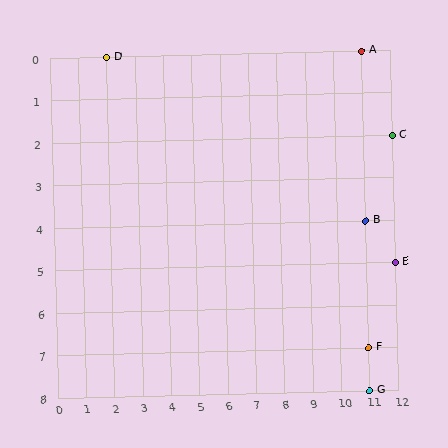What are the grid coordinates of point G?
Point G is at grid coordinates (11, 8).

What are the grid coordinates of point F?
Point F is at grid coordinates (11, 7).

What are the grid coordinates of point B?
Point B is at grid coordinates (11, 4).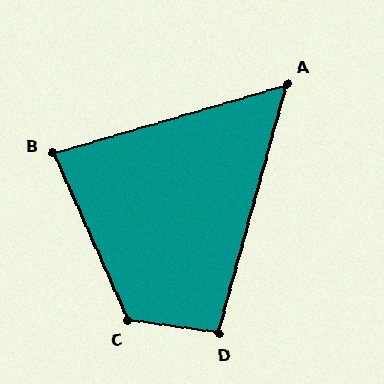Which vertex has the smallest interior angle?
A, at approximately 58 degrees.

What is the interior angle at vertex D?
Approximately 97 degrees (obtuse).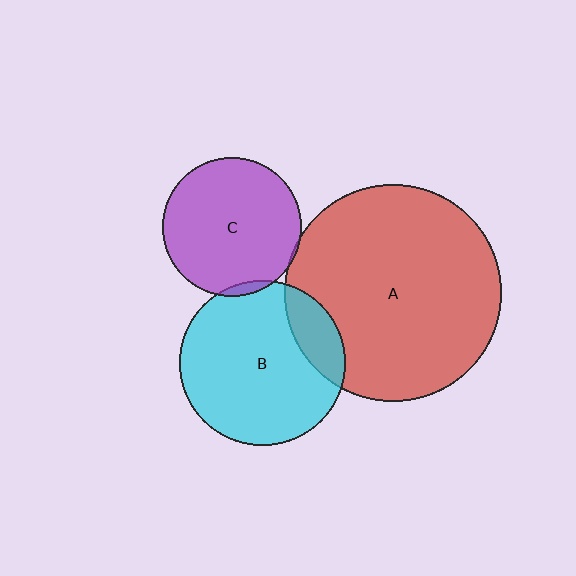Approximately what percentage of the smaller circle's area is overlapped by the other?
Approximately 15%.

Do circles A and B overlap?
Yes.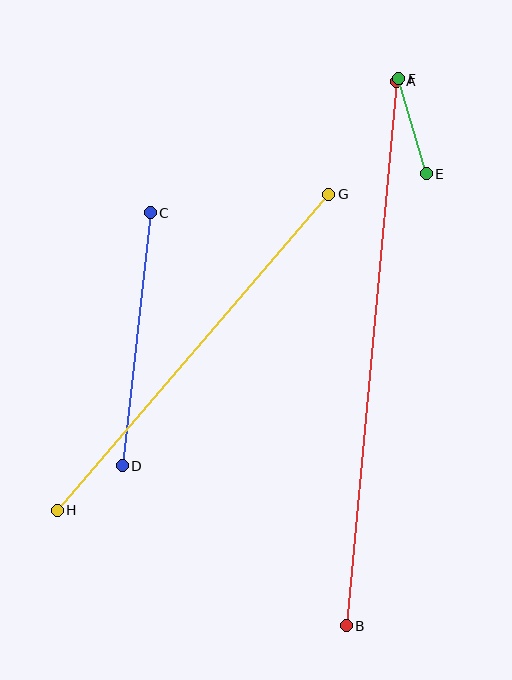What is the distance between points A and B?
The distance is approximately 547 pixels.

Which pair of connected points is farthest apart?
Points A and B are farthest apart.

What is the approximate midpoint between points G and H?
The midpoint is at approximately (193, 352) pixels.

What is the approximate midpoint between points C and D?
The midpoint is at approximately (136, 339) pixels.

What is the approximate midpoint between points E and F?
The midpoint is at approximately (412, 126) pixels.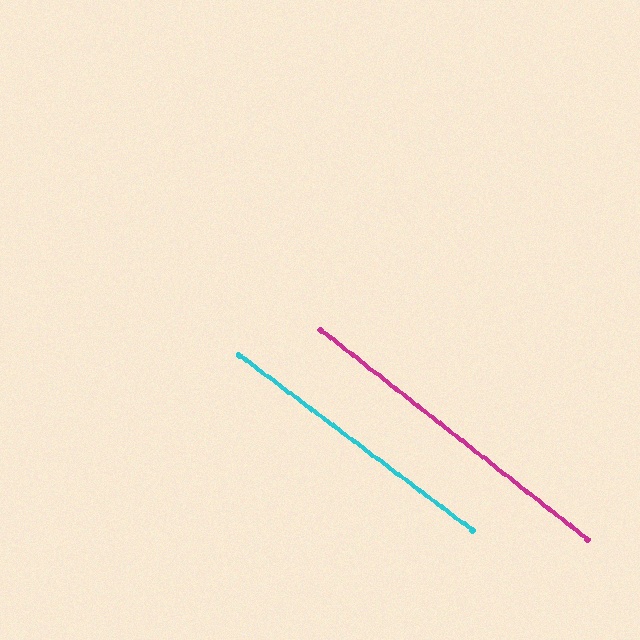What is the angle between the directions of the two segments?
Approximately 1 degree.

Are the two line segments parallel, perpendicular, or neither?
Parallel — their directions differ by only 1.3°.